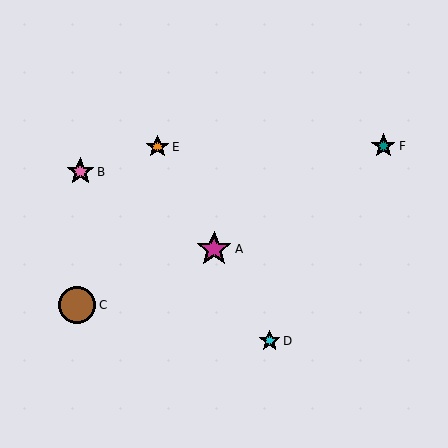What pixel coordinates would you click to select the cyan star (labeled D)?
Click at (270, 341) to select the cyan star D.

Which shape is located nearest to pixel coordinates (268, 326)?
The cyan star (labeled D) at (270, 341) is nearest to that location.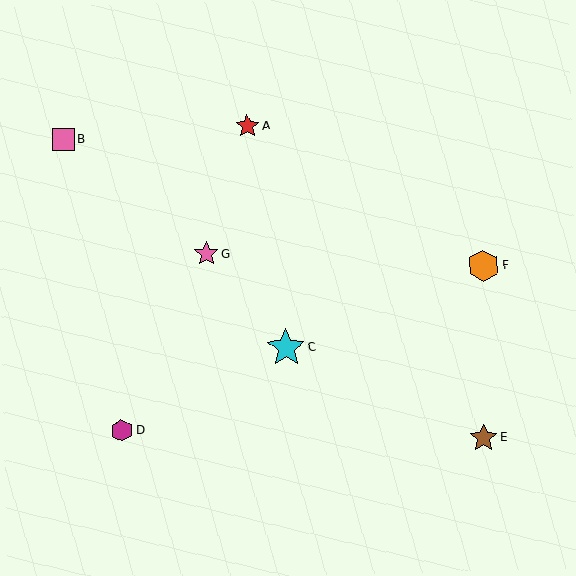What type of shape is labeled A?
Shape A is a red star.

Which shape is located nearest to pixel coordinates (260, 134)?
The red star (labeled A) at (247, 126) is nearest to that location.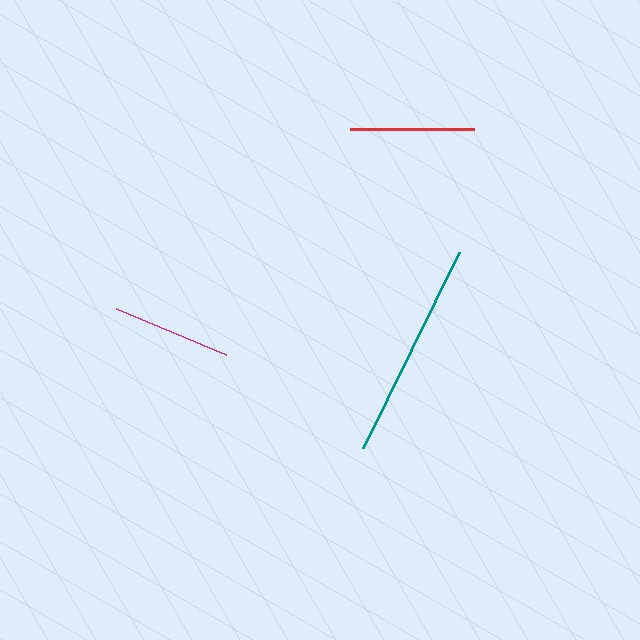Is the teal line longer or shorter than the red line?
The teal line is longer than the red line.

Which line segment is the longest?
The teal line is the longest at approximately 218 pixels.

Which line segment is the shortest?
The magenta line is the shortest at approximately 119 pixels.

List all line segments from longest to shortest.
From longest to shortest: teal, red, magenta.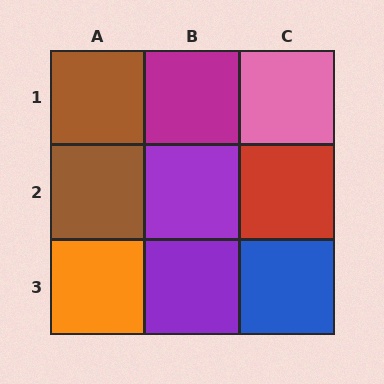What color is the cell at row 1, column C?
Pink.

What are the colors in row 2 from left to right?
Brown, purple, red.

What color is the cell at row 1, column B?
Magenta.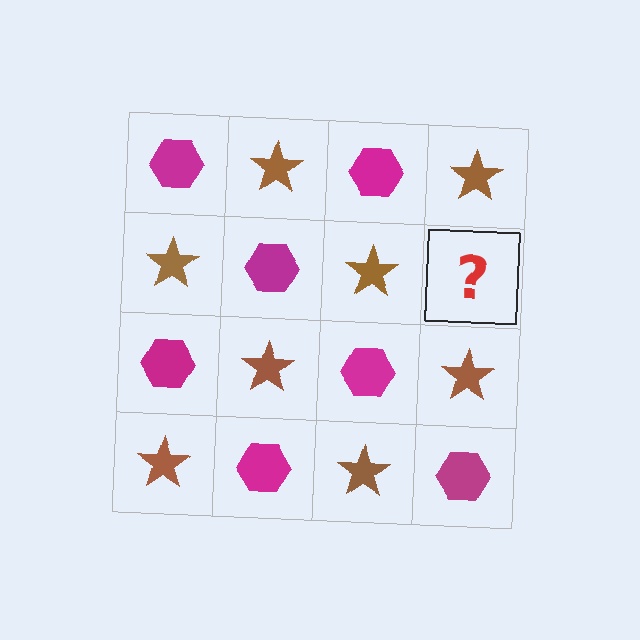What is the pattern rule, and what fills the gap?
The rule is that it alternates magenta hexagon and brown star in a checkerboard pattern. The gap should be filled with a magenta hexagon.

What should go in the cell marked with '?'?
The missing cell should contain a magenta hexagon.